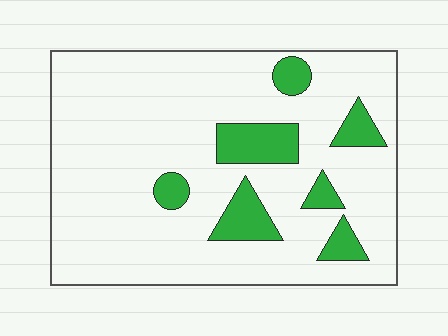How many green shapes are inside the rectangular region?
7.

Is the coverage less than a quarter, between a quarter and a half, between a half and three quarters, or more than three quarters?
Less than a quarter.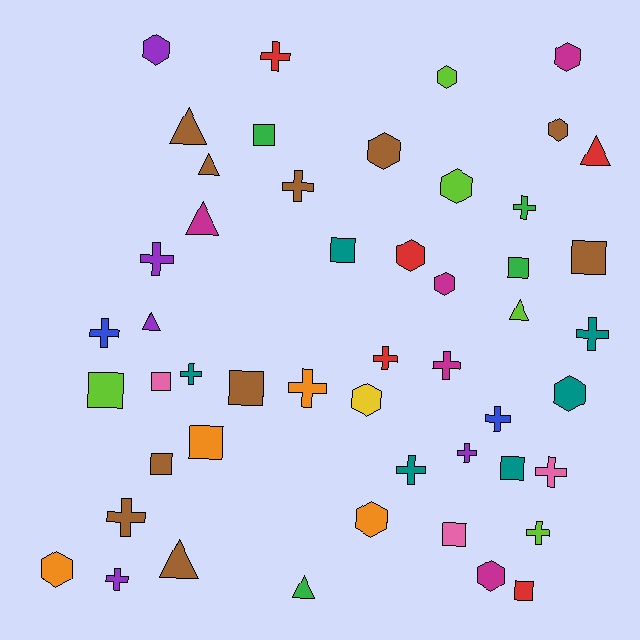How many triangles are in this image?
There are 8 triangles.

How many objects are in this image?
There are 50 objects.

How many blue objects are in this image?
There are 2 blue objects.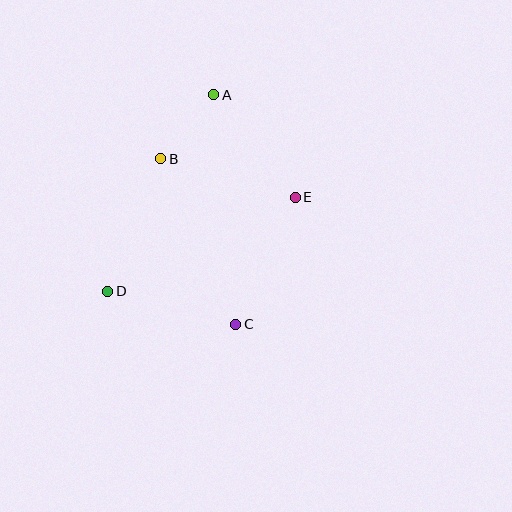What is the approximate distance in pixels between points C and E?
The distance between C and E is approximately 140 pixels.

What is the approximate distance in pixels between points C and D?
The distance between C and D is approximately 132 pixels.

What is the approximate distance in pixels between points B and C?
The distance between B and C is approximately 181 pixels.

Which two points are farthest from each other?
Points A and C are farthest from each other.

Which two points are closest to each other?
Points A and B are closest to each other.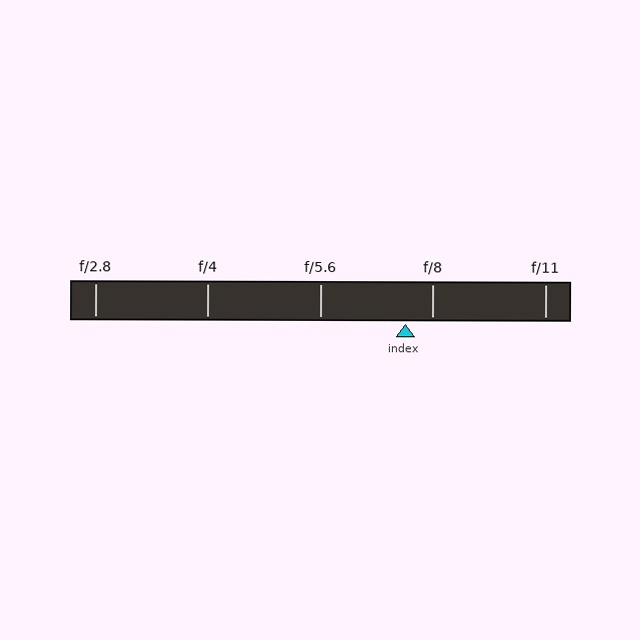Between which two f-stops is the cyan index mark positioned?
The index mark is between f/5.6 and f/8.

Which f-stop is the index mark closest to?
The index mark is closest to f/8.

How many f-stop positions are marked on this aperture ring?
There are 5 f-stop positions marked.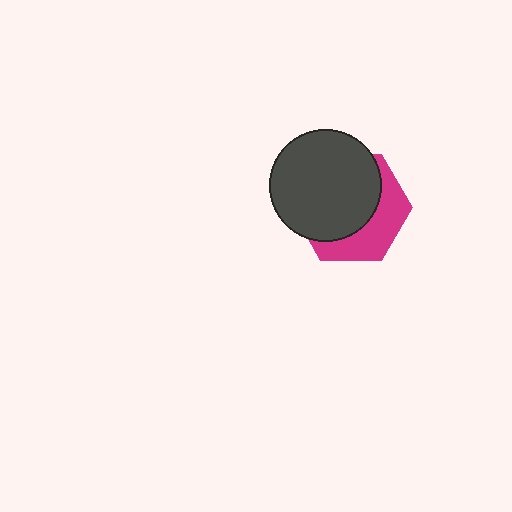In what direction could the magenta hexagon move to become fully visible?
The magenta hexagon could move toward the lower-right. That would shift it out from behind the dark gray circle entirely.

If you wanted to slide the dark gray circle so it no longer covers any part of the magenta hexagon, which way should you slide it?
Slide it toward the upper-left — that is the most direct way to separate the two shapes.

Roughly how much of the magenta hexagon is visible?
A small part of it is visible (roughly 38%).